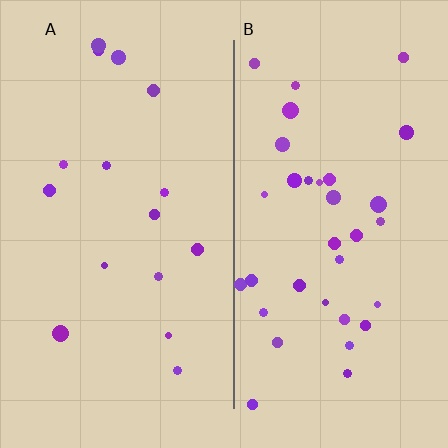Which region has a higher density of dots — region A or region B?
B (the right).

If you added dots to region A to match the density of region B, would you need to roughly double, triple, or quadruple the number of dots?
Approximately double.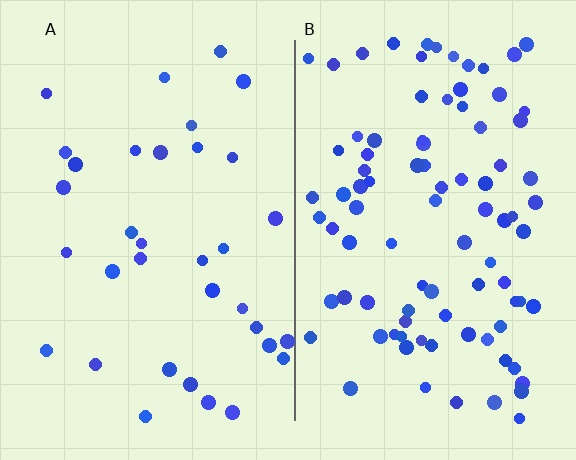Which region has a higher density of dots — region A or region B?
B (the right).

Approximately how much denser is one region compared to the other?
Approximately 2.7× — region B over region A.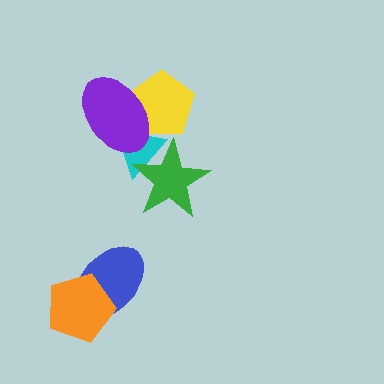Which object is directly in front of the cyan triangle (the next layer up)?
The green star is directly in front of the cyan triangle.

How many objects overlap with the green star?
1 object overlaps with the green star.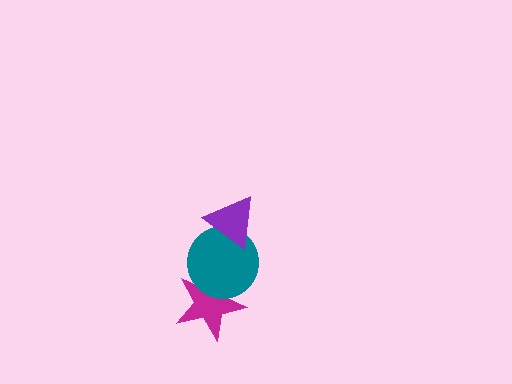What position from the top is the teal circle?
The teal circle is 2nd from the top.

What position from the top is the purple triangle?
The purple triangle is 1st from the top.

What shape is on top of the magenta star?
The teal circle is on top of the magenta star.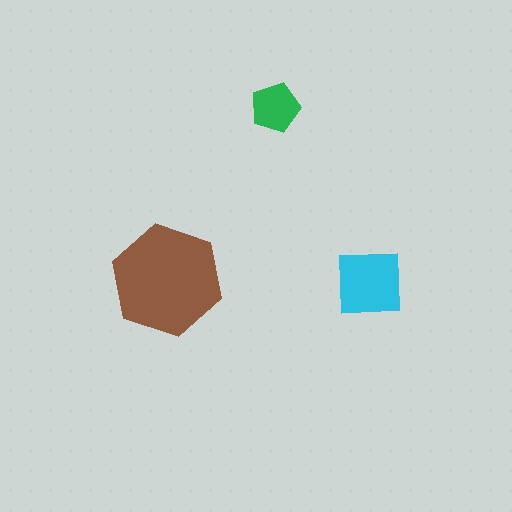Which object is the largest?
The brown hexagon.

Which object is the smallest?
The green pentagon.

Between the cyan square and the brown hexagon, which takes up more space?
The brown hexagon.